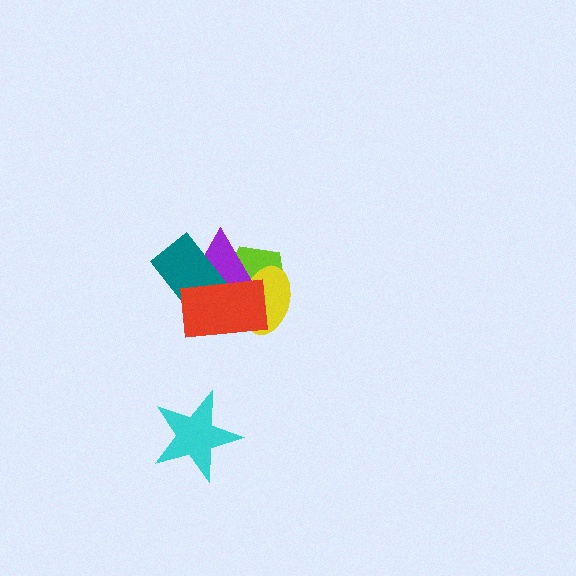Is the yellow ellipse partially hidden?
Yes, it is partially covered by another shape.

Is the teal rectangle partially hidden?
Yes, it is partially covered by another shape.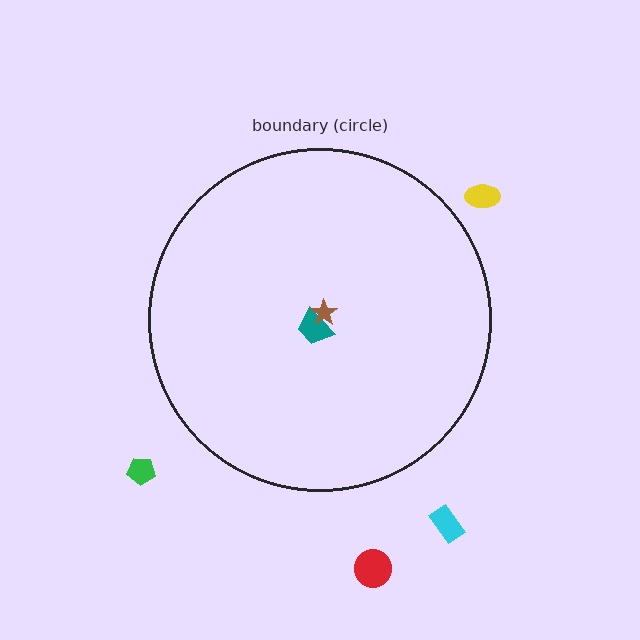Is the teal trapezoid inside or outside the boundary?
Inside.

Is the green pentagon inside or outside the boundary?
Outside.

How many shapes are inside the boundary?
2 inside, 4 outside.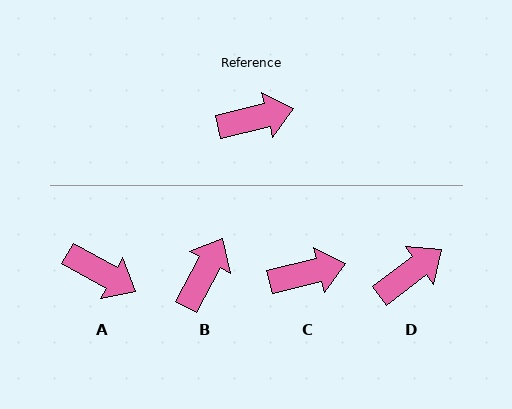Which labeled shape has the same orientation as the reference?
C.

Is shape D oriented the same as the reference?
No, it is off by about 23 degrees.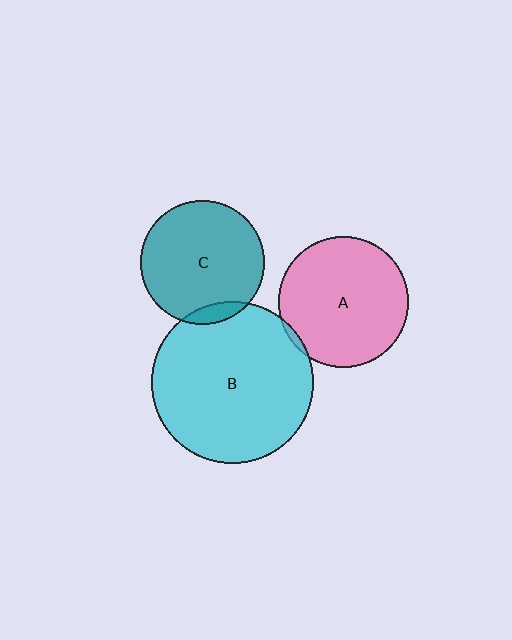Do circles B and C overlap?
Yes.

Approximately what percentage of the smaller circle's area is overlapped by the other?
Approximately 10%.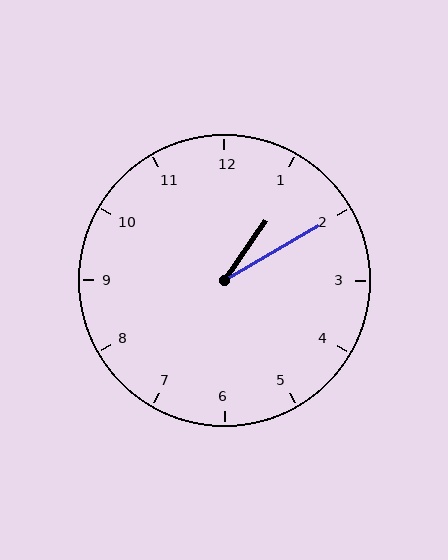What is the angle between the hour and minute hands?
Approximately 25 degrees.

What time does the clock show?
1:10.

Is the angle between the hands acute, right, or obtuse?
It is acute.